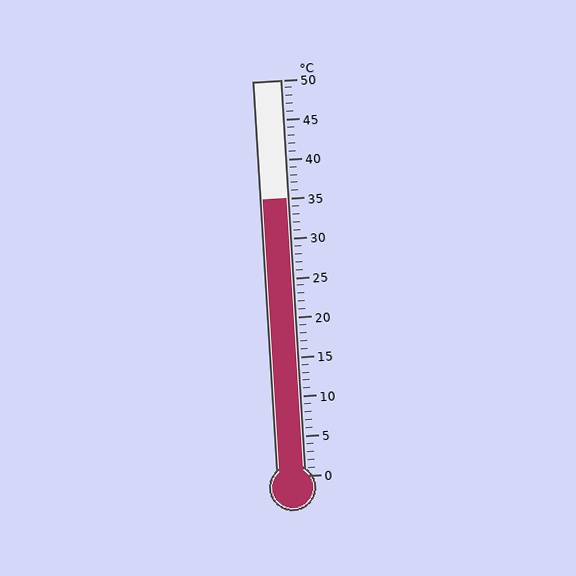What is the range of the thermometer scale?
The thermometer scale ranges from 0°C to 50°C.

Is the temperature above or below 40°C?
The temperature is below 40°C.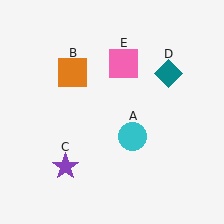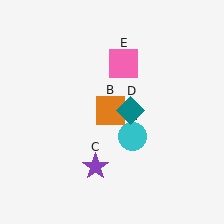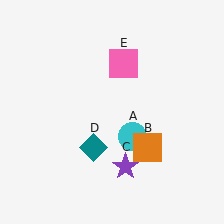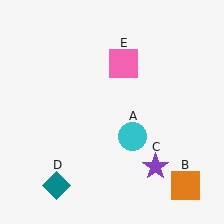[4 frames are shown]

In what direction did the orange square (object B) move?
The orange square (object B) moved down and to the right.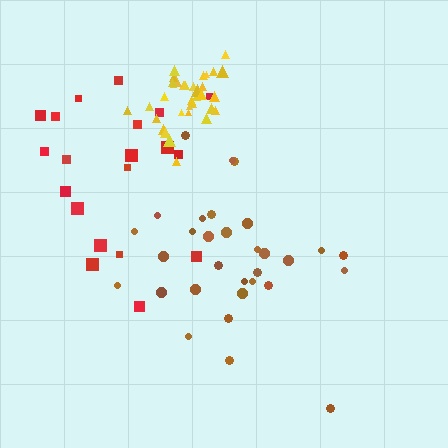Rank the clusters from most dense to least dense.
yellow, brown, red.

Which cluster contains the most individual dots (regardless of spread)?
Yellow (35).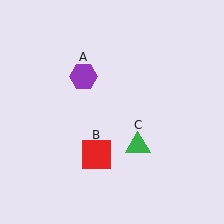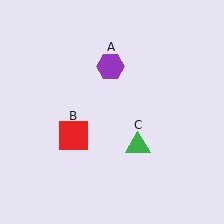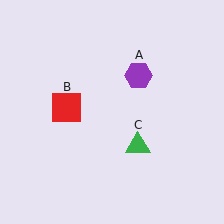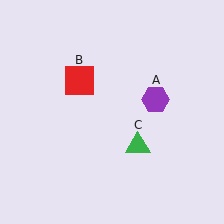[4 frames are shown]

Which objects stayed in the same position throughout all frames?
Green triangle (object C) remained stationary.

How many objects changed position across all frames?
2 objects changed position: purple hexagon (object A), red square (object B).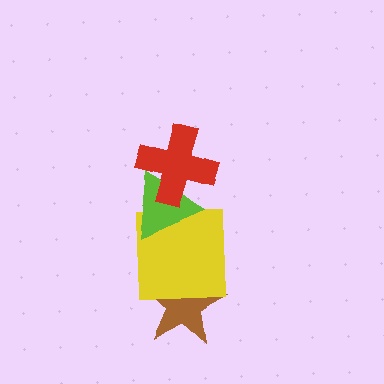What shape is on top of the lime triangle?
The red cross is on top of the lime triangle.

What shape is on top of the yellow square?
The lime triangle is on top of the yellow square.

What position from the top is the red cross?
The red cross is 1st from the top.